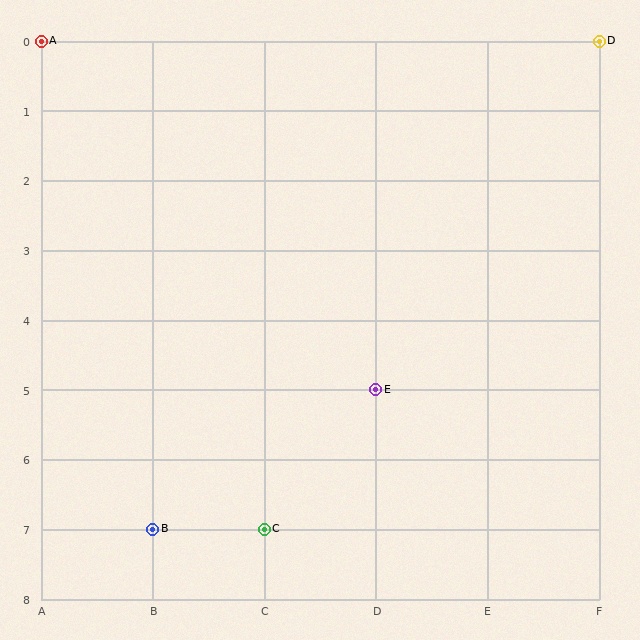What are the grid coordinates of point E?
Point E is at grid coordinates (D, 5).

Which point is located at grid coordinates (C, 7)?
Point C is at (C, 7).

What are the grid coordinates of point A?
Point A is at grid coordinates (A, 0).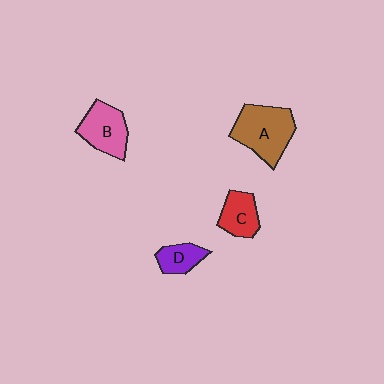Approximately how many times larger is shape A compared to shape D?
Approximately 2.2 times.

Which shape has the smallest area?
Shape D (purple).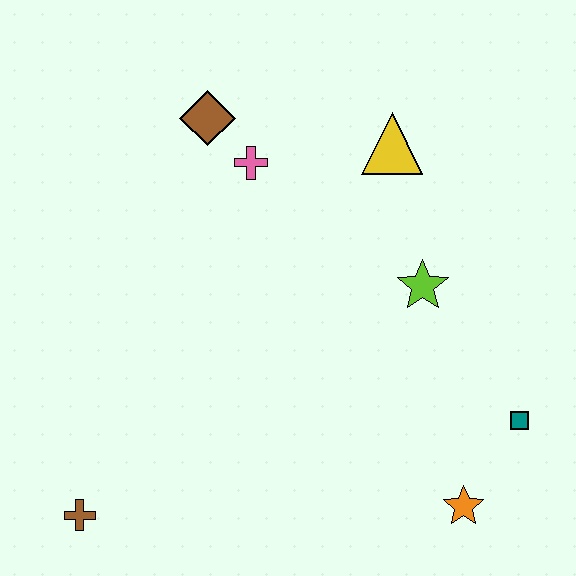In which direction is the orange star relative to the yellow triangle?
The orange star is below the yellow triangle.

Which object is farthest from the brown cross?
The yellow triangle is farthest from the brown cross.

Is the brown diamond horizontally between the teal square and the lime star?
No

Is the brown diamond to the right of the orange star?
No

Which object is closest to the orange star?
The teal square is closest to the orange star.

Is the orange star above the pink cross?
No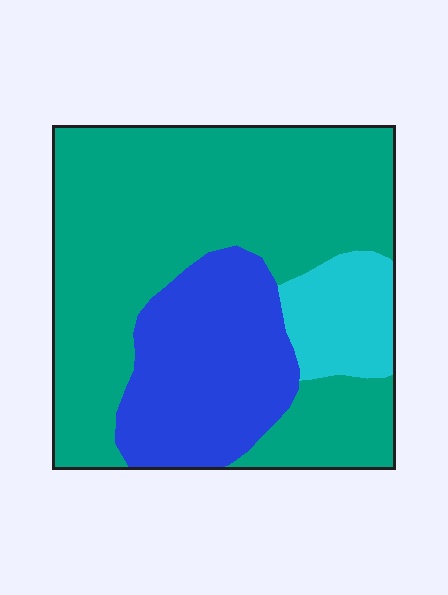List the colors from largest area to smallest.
From largest to smallest: teal, blue, cyan.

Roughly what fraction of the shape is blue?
Blue covers about 25% of the shape.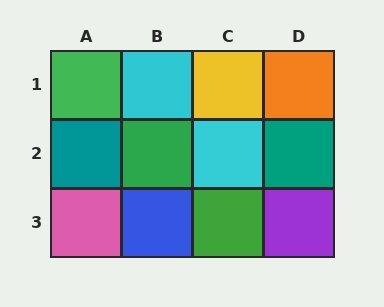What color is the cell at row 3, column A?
Pink.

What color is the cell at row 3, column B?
Blue.